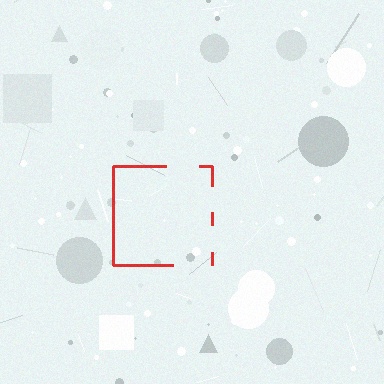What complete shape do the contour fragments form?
The contour fragments form a square.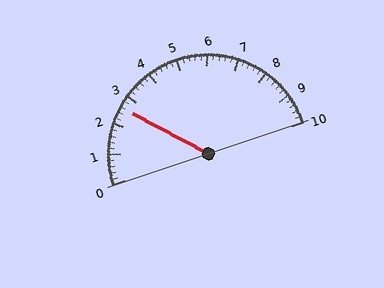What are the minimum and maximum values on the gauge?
The gauge ranges from 0 to 10.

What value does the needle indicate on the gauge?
The needle indicates approximately 2.6.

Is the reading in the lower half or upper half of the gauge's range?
The reading is in the lower half of the range (0 to 10).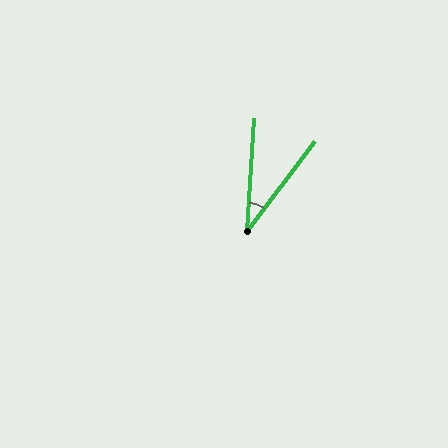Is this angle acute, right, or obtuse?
It is acute.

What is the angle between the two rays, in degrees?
Approximately 33 degrees.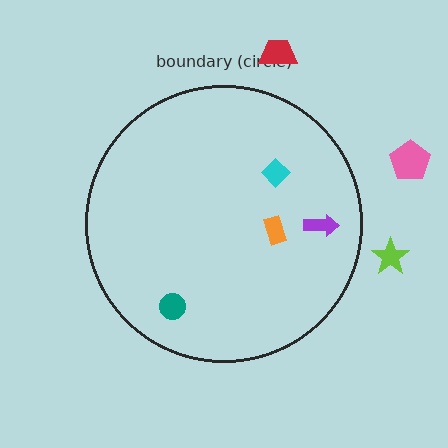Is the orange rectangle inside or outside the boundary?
Inside.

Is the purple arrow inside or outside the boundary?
Inside.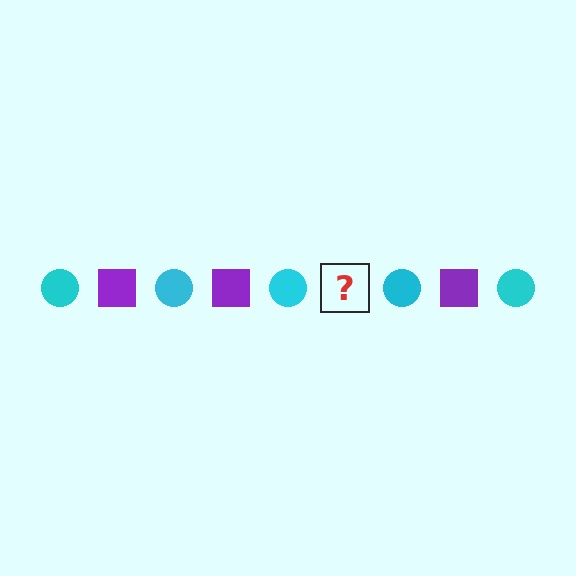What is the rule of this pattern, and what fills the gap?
The rule is that the pattern alternates between cyan circle and purple square. The gap should be filled with a purple square.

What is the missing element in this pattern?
The missing element is a purple square.